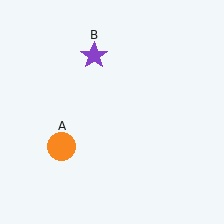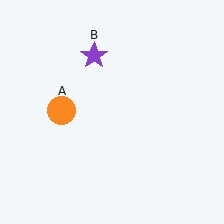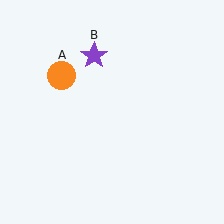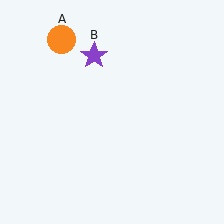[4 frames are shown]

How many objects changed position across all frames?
1 object changed position: orange circle (object A).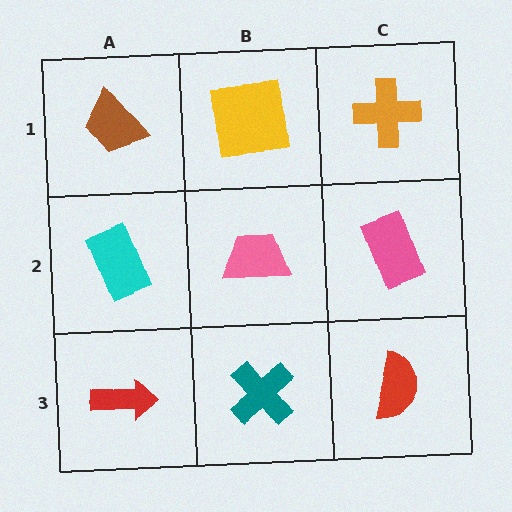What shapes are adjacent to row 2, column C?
An orange cross (row 1, column C), a red semicircle (row 3, column C), a pink trapezoid (row 2, column B).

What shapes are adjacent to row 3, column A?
A cyan rectangle (row 2, column A), a teal cross (row 3, column B).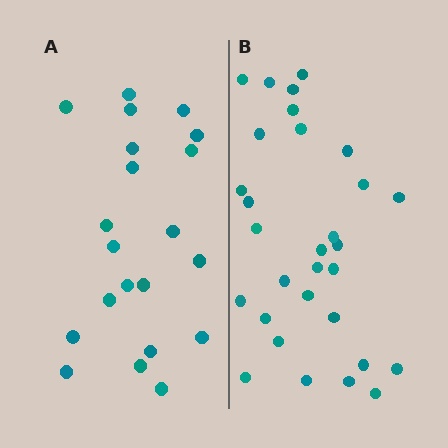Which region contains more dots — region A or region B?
Region B (the right region) has more dots.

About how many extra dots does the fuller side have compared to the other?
Region B has roughly 8 or so more dots than region A.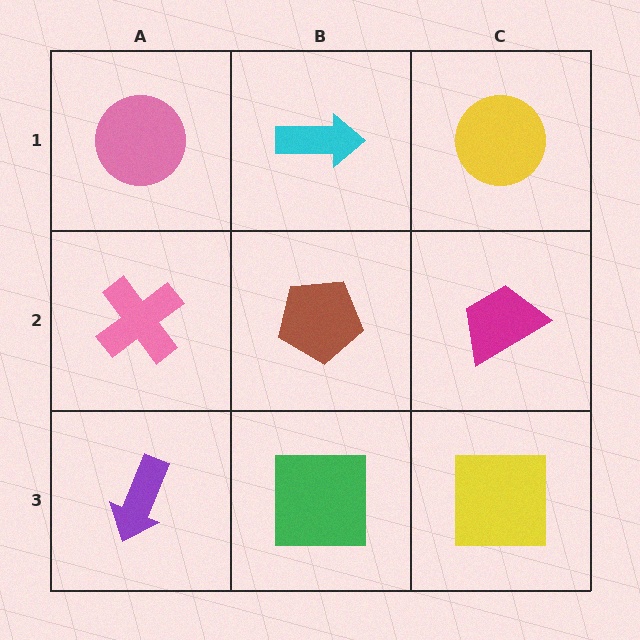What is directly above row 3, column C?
A magenta trapezoid.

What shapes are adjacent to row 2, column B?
A cyan arrow (row 1, column B), a green square (row 3, column B), a pink cross (row 2, column A), a magenta trapezoid (row 2, column C).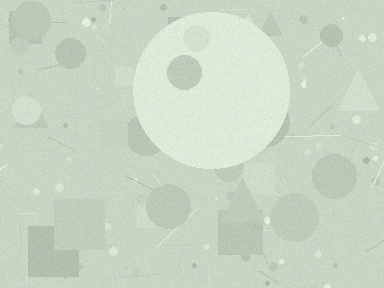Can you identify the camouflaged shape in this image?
The camouflaged shape is a circle.